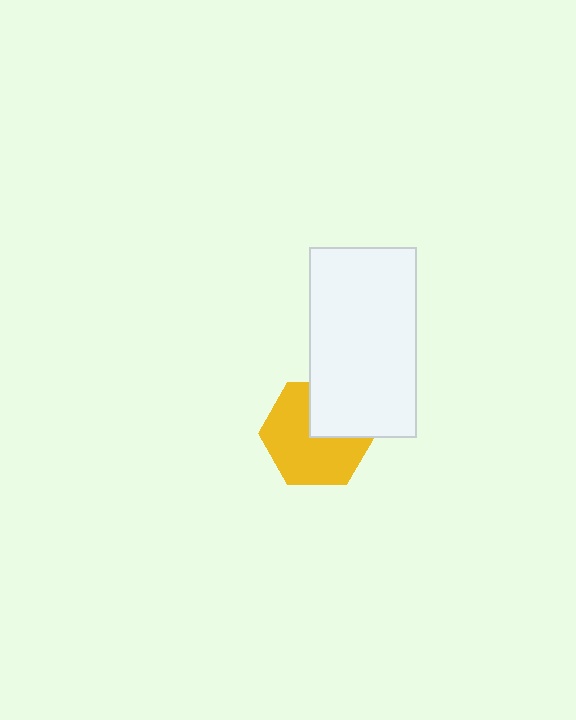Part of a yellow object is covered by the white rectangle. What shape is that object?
It is a hexagon.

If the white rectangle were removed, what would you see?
You would see the complete yellow hexagon.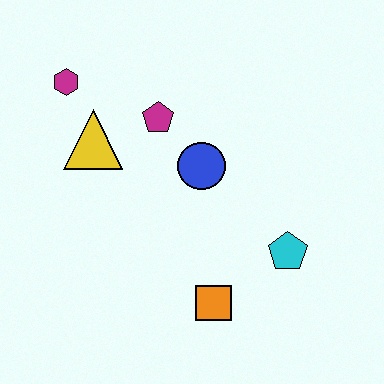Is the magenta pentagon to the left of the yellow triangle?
No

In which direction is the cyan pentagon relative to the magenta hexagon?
The cyan pentagon is to the right of the magenta hexagon.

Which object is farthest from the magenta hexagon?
The cyan pentagon is farthest from the magenta hexagon.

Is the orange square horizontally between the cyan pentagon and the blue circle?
Yes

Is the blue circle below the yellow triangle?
Yes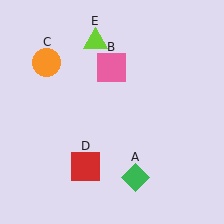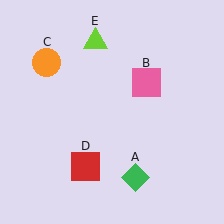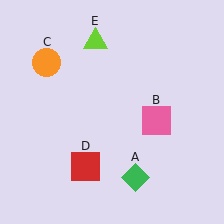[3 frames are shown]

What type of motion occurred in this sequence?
The pink square (object B) rotated clockwise around the center of the scene.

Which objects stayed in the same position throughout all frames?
Green diamond (object A) and orange circle (object C) and red square (object D) and lime triangle (object E) remained stationary.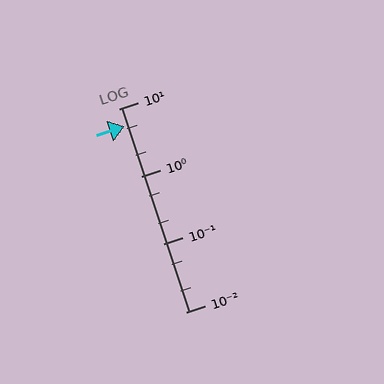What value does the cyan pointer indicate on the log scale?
The pointer indicates approximately 5.5.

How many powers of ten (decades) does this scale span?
The scale spans 3 decades, from 0.01 to 10.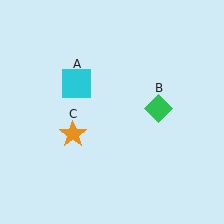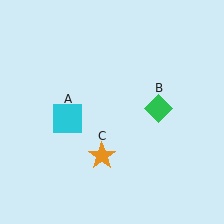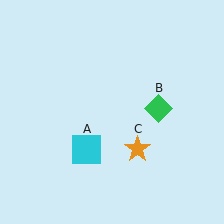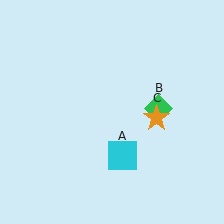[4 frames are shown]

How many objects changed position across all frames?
2 objects changed position: cyan square (object A), orange star (object C).